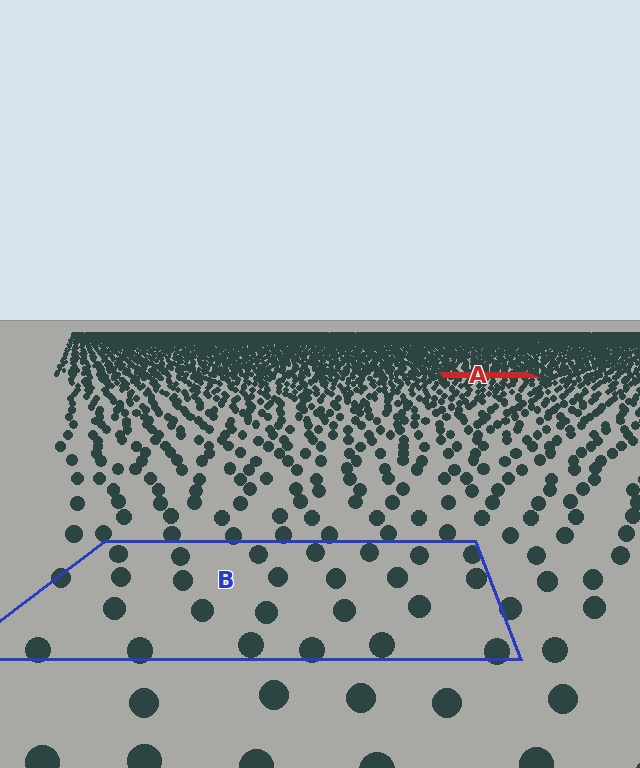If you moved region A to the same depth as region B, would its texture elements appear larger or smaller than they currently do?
They would appear larger. At a closer depth, the same texture elements are projected at a bigger on-screen size.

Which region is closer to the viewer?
Region B is closer. The texture elements there are larger and more spread out.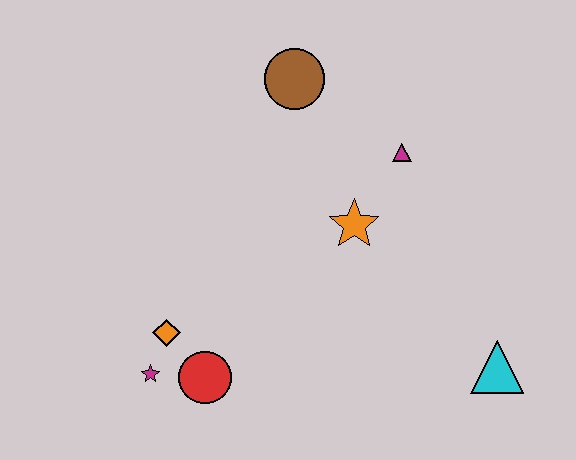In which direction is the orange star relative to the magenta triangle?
The orange star is below the magenta triangle.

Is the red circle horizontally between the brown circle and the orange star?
No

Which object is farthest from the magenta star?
The cyan triangle is farthest from the magenta star.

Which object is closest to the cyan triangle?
The orange star is closest to the cyan triangle.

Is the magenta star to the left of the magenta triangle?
Yes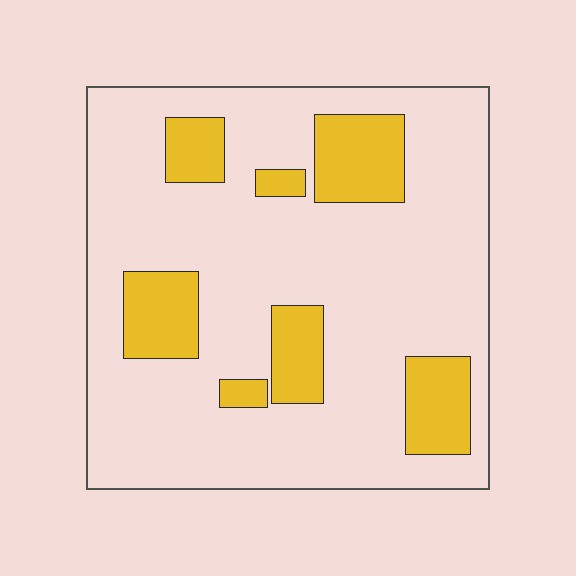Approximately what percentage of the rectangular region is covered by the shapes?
Approximately 20%.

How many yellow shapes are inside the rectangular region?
7.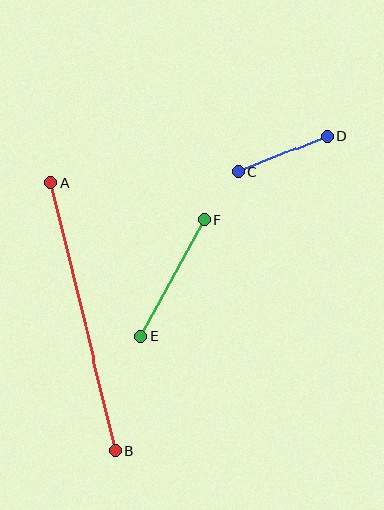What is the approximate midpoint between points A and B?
The midpoint is at approximately (83, 317) pixels.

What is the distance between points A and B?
The distance is approximately 275 pixels.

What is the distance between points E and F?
The distance is approximately 132 pixels.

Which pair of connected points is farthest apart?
Points A and B are farthest apart.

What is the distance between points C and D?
The distance is approximately 95 pixels.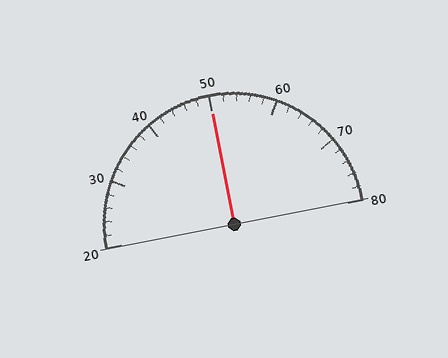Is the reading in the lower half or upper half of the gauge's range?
The reading is in the upper half of the range (20 to 80).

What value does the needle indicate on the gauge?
The needle indicates approximately 50.